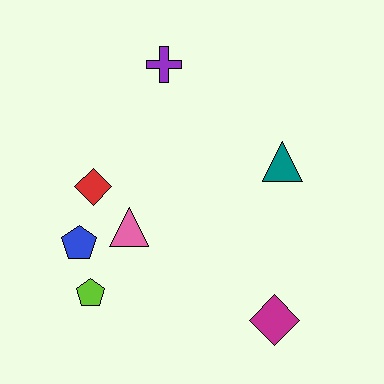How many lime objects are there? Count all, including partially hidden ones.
There is 1 lime object.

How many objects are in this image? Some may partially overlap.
There are 7 objects.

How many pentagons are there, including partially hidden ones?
There are 2 pentagons.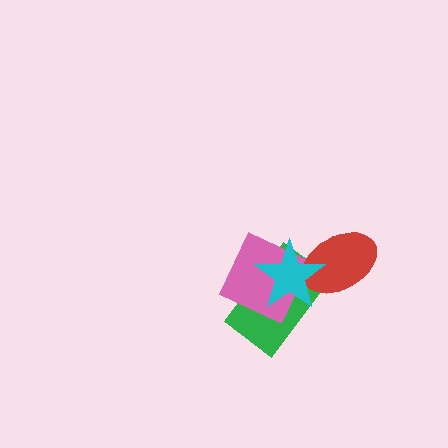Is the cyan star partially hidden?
No, no other shape covers it.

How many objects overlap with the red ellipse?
2 objects overlap with the red ellipse.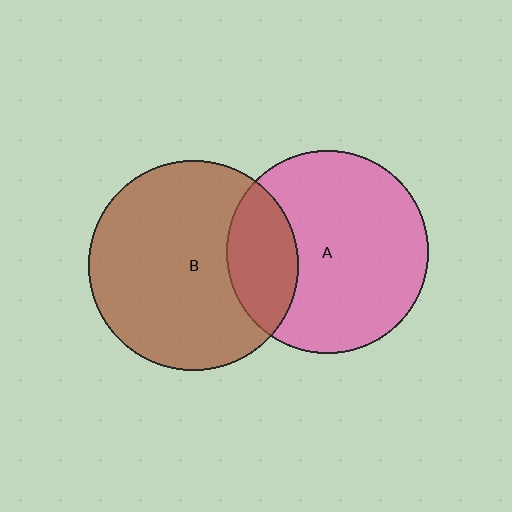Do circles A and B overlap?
Yes.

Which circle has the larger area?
Circle B (brown).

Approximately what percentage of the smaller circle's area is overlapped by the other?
Approximately 25%.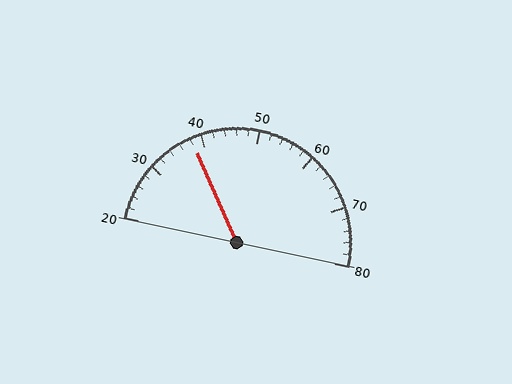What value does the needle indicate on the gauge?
The needle indicates approximately 38.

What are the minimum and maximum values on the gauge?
The gauge ranges from 20 to 80.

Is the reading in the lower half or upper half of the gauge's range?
The reading is in the lower half of the range (20 to 80).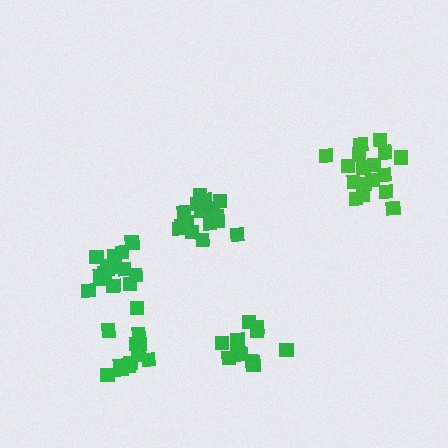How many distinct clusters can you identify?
There are 5 distinct clusters.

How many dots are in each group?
Group 1: 13 dots, Group 2: 13 dots, Group 3: 16 dots, Group 4: 17 dots, Group 5: 17 dots (76 total).